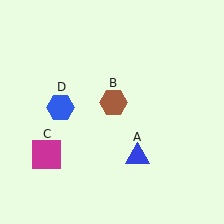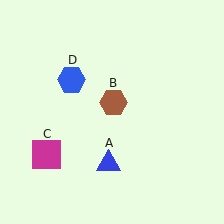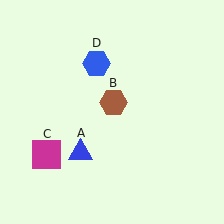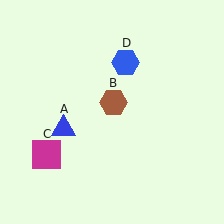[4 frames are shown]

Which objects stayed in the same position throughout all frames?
Brown hexagon (object B) and magenta square (object C) remained stationary.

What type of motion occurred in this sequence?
The blue triangle (object A), blue hexagon (object D) rotated clockwise around the center of the scene.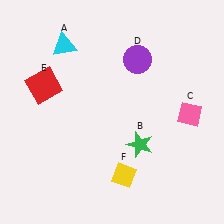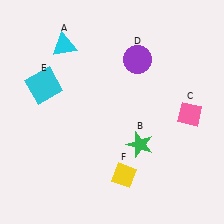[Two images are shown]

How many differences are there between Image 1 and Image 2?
There is 1 difference between the two images.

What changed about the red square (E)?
In Image 1, E is red. In Image 2, it changed to cyan.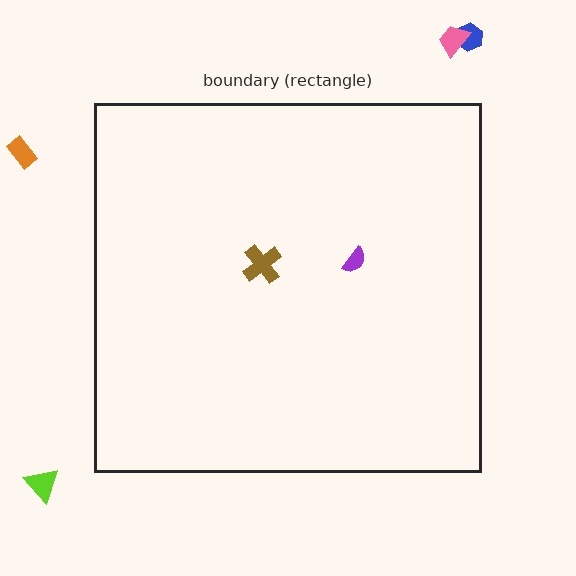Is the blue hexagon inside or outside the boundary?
Outside.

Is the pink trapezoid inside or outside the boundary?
Outside.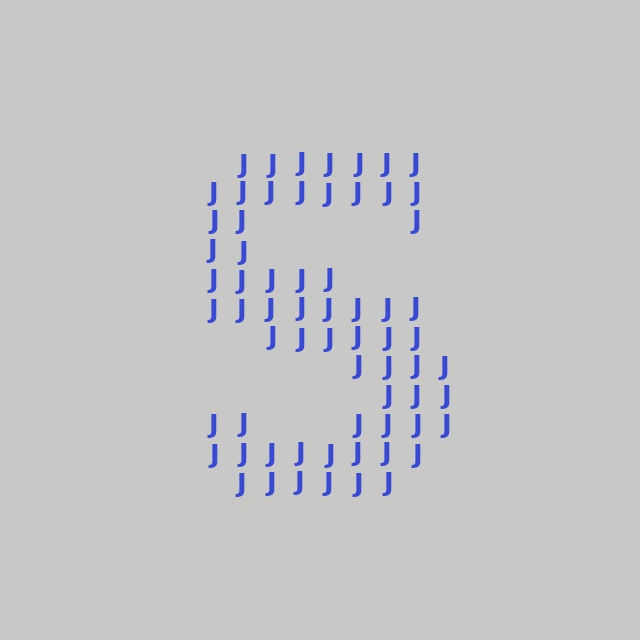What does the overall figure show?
The overall figure shows the letter S.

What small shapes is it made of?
It is made of small letter J's.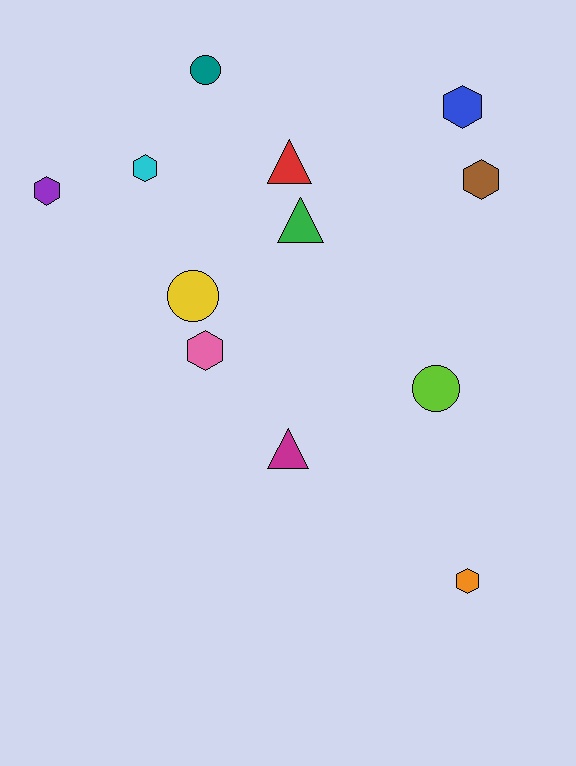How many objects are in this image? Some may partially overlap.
There are 12 objects.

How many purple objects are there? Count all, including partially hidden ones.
There is 1 purple object.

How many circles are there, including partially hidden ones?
There are 3 circles.